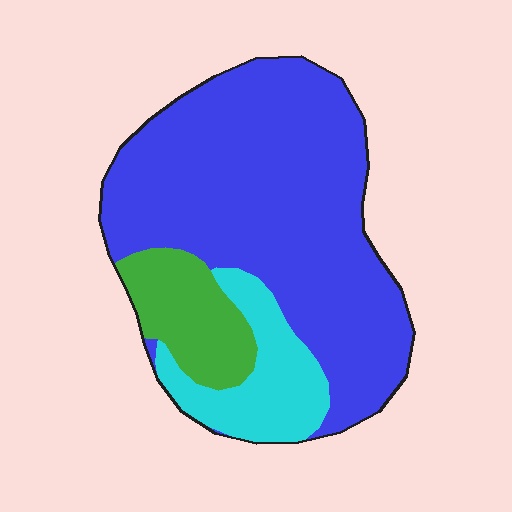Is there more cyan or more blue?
Blue.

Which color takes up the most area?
Blue, at roughly 70%.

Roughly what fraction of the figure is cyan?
Cyan takes up less than a sixth of the figure.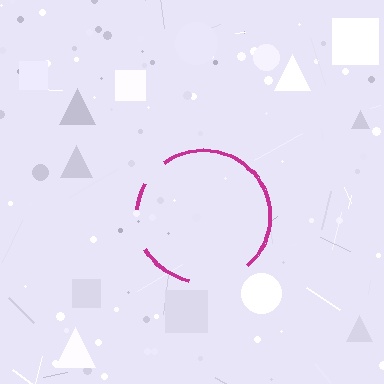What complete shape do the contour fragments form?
The contour fragments form a circle.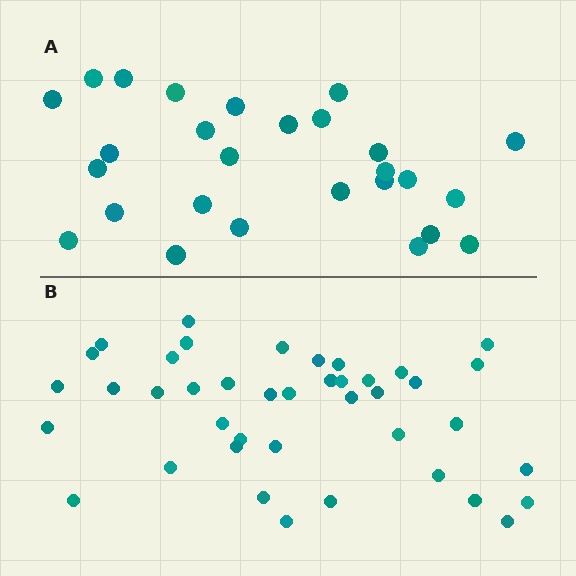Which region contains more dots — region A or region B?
Region B (the bottom region) has more dots.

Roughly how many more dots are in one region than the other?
Region B has approximately 15 more dots than region A.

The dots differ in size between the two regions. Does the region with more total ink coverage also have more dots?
No. Region A has more total ink coverage because its dots are larger, but region B actually contains more individual dots. Total area can be misleading — the number of items is what matters here.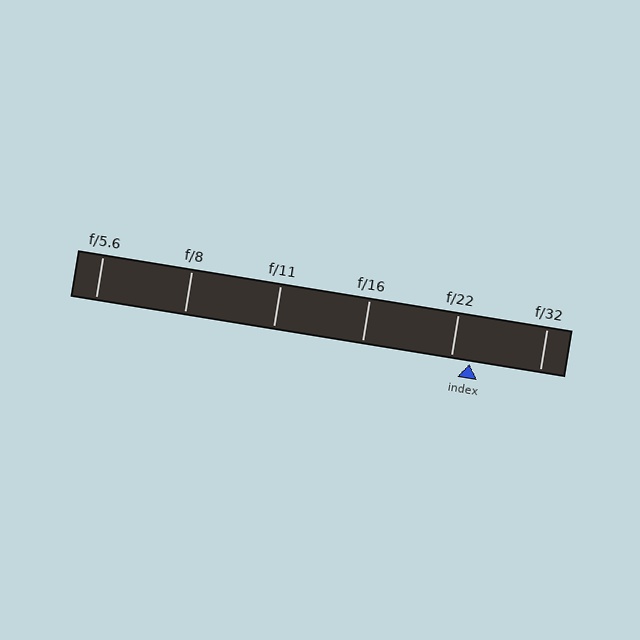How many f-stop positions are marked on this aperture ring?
There are 6 f-stop positions marked.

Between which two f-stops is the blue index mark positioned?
The index mark is between f/22 and f/32.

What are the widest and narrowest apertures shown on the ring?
The widest aperture shown is f/5.6 and the narrowest is f/32.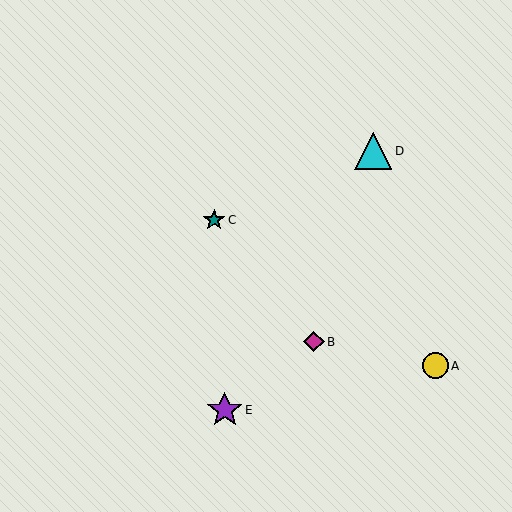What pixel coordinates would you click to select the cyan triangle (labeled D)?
Click at (373, 151) to select the cyan triangle D.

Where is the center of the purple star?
The center of the purple star is at (225, 410).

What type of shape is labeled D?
Shape D is a cyan triangle.